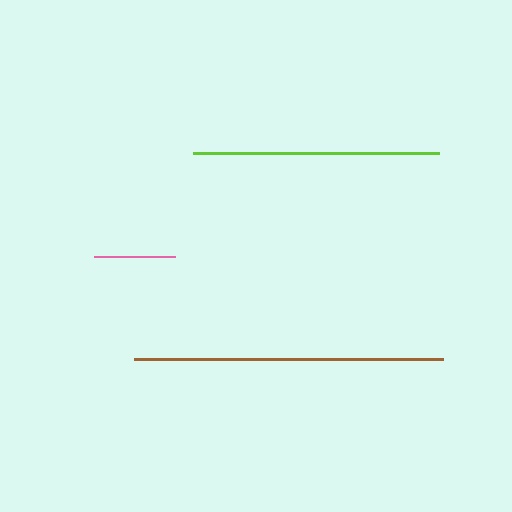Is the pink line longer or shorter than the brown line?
The brown line is longer than the pink line.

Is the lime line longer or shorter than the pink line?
The lime line is longer than the pink line.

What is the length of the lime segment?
The lime segment is approximately 246 pixels long.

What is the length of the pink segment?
The pink segment is approximately 81 pixels long.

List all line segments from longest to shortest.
From longest to shortest: brown, lime, pink.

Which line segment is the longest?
The brown line is the longest at approximately 309 pixels.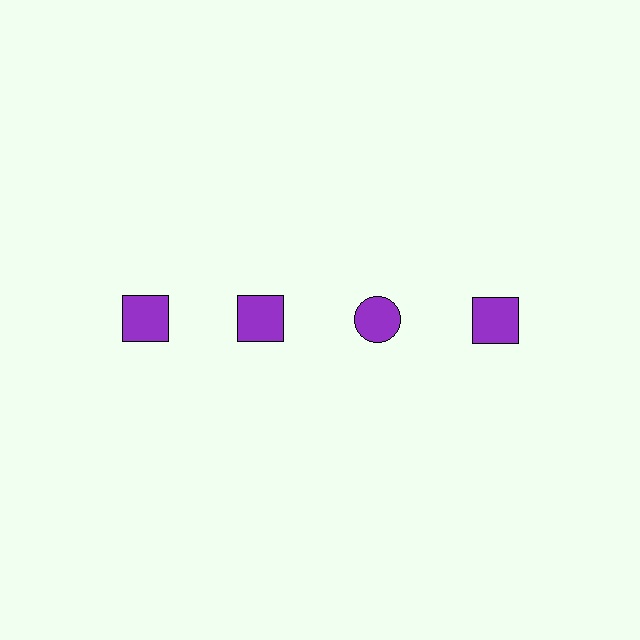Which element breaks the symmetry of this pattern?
The purple circle in the top row, center column breaks the symmetry. All other shapes are purple squares.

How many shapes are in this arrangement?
There are 4 shapes arranged in a grid pattern.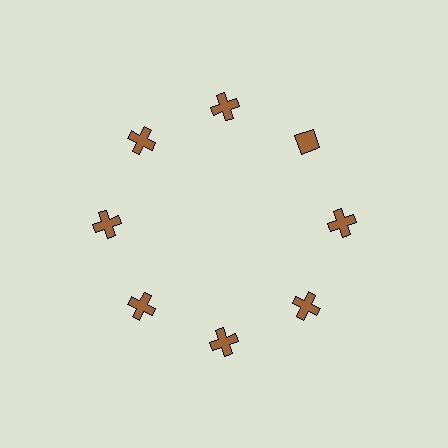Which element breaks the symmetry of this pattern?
The brown diamond at roughly the 2 o'clock position breaks the symmetry. All other shapes are brown crosses.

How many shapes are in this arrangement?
There are 8 shapes arranged in a ring pattern.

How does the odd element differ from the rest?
It has a different shape: diamond instead of cross.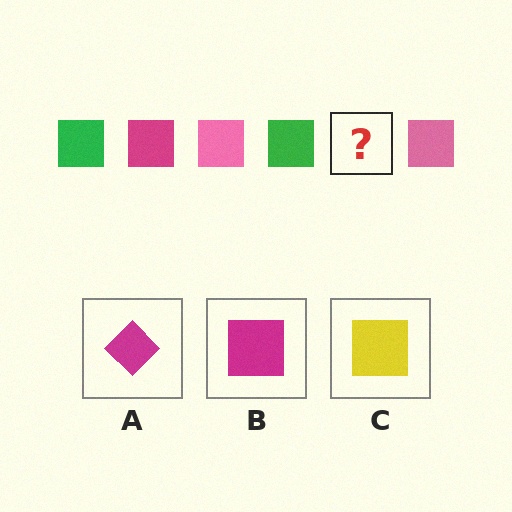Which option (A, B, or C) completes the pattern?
B.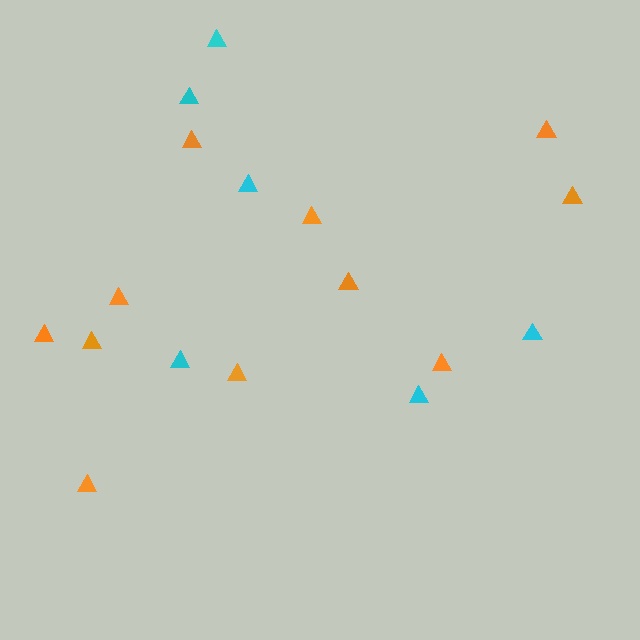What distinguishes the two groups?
There are 2 groups: one group of cyan triangles (6) and one group of orange triangles (11).